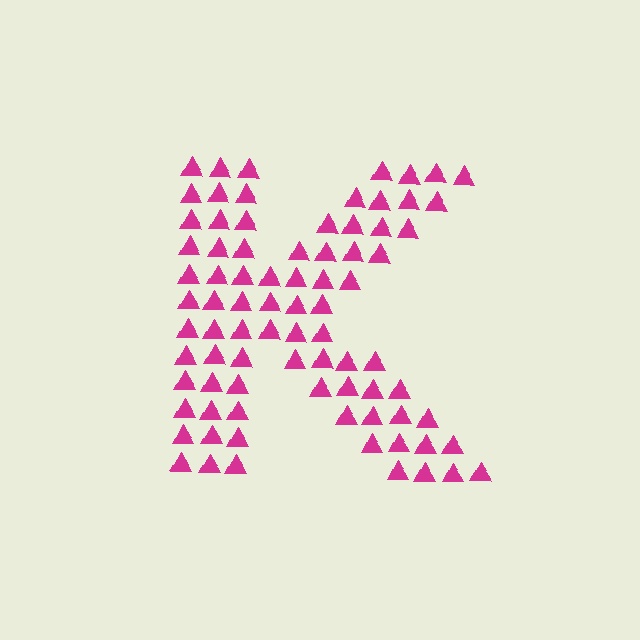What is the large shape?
The large shape is the letter K.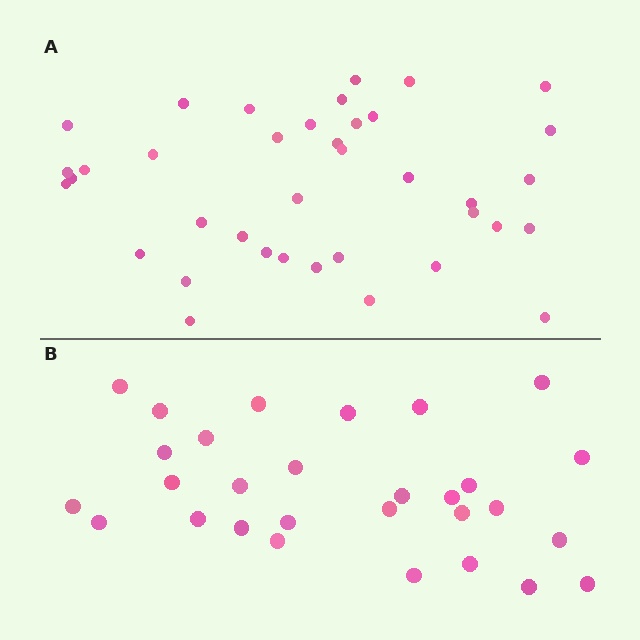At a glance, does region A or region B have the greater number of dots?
Region A (the top region) has more dots.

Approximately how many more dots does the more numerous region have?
Region A has roughly 8 or so more dots than region B.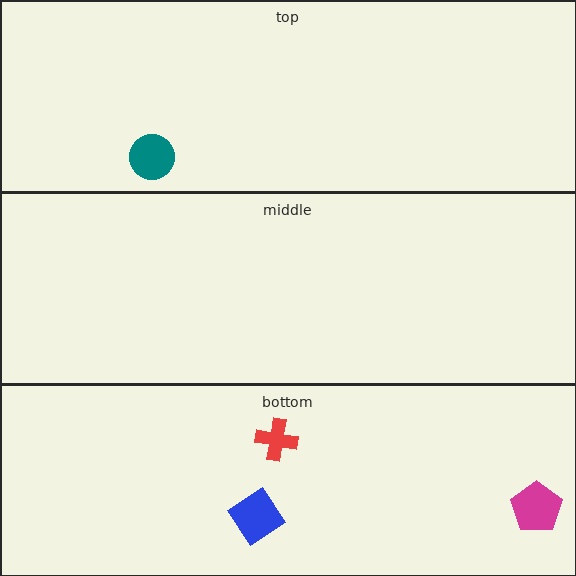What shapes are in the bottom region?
The magenta pentagon, the red cross, the blue diamond.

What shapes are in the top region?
The teal circle.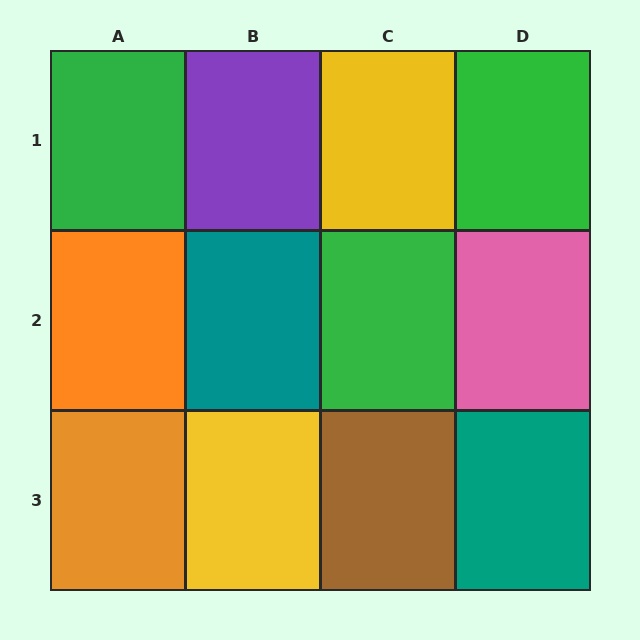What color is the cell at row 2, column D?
Pink.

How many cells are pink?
1 cell is pink.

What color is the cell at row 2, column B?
Teal.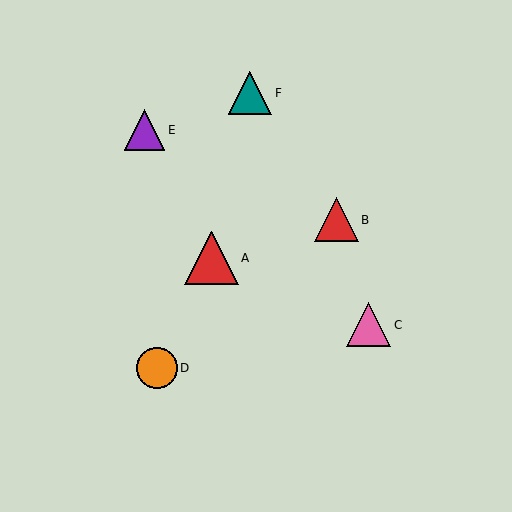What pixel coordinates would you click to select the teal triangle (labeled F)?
Click at (250, 93) to select the teal triangle F.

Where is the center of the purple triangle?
The center of the purple triangle is at (145, 130).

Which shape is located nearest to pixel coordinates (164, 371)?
The orange circle (labeled D) at (157, 368) is nearest to that location.